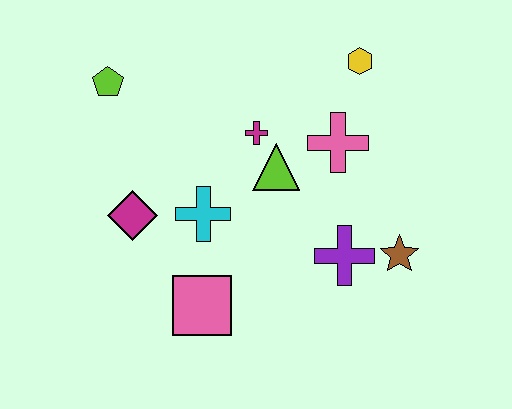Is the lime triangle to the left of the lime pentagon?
No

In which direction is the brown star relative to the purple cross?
The brown star is to the right of the purple cross.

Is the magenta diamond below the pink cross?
Yes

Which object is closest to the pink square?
The cyan cross is closest to the pink square.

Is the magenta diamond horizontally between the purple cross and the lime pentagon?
Yes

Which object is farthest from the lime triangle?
The lime pentagon is farthest from the lime triangle.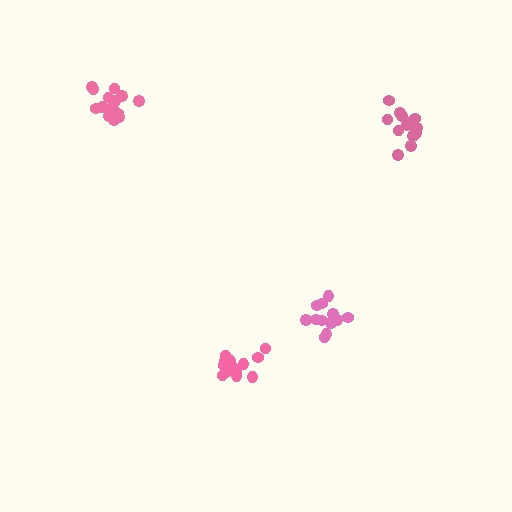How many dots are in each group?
Group 1: 12 dots, Group 2: 13 dots, Group 3: 15 dots, Group 4: 15 dots (55 total).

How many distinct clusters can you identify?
There are 4 distinct clusters.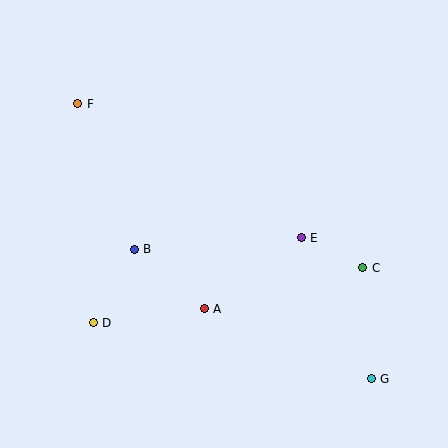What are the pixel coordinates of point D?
Point D is at (93, 323).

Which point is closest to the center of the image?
Point E at (301, 238) is closest to the center.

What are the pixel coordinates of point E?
Point E is at (301, 238).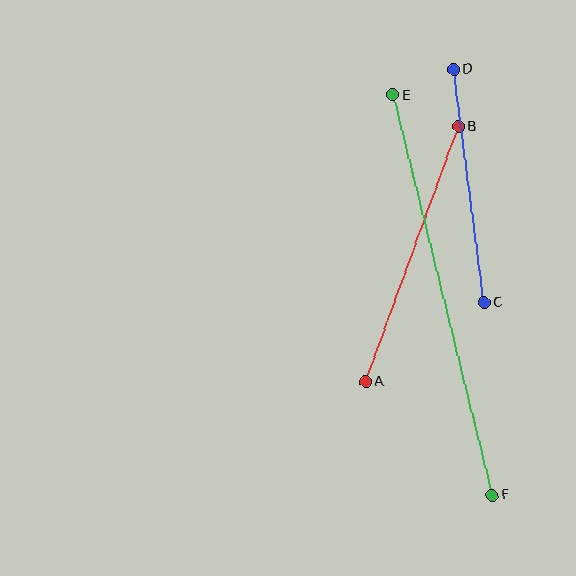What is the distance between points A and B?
The distance is approximately 271 pixels.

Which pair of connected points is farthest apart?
Points E and F are farthest apart.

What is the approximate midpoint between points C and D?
The midpoint is at approximately (469, 186) pixels.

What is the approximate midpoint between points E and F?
The midpoint is at approximately (443, 295) pixels.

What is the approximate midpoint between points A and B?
The midpoint is at approximately (412, 254) pixels.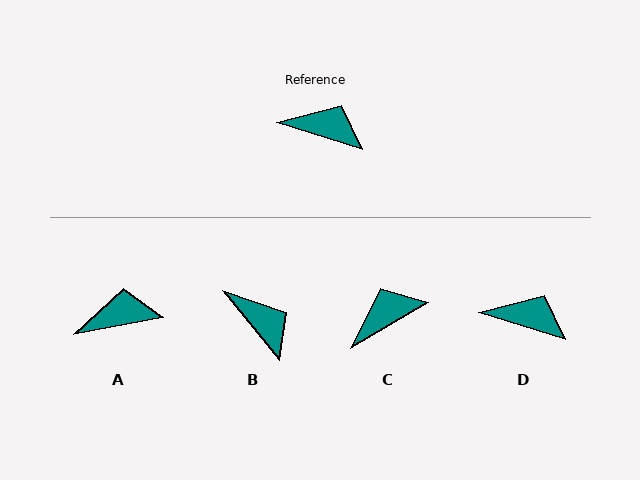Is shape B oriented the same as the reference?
No, it is off by about 34 degrees.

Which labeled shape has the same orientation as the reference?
D.